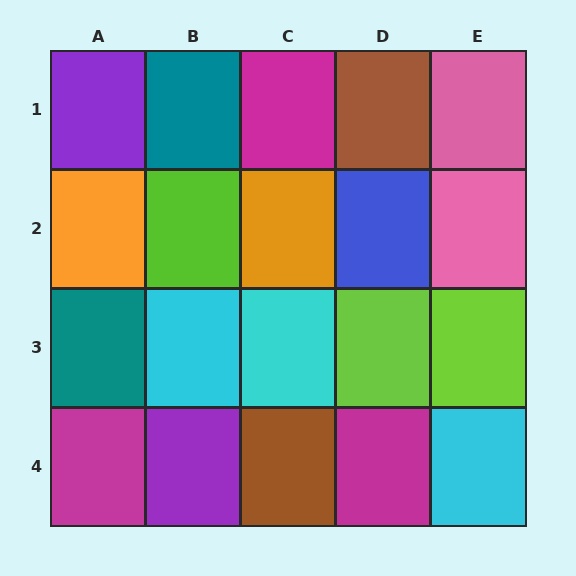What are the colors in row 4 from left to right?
Magenta, purple, brown, magenta, cyan.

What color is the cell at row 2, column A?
Orange.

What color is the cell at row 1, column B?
Teal.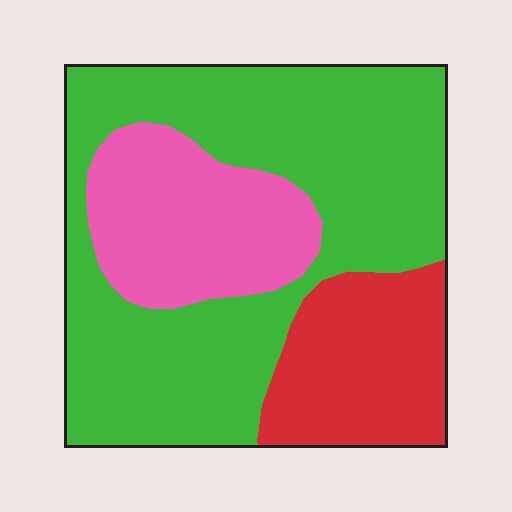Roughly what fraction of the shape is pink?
Pink takes up between a sixth and a third of the shape.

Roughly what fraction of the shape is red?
Red covers about 20% of the shape.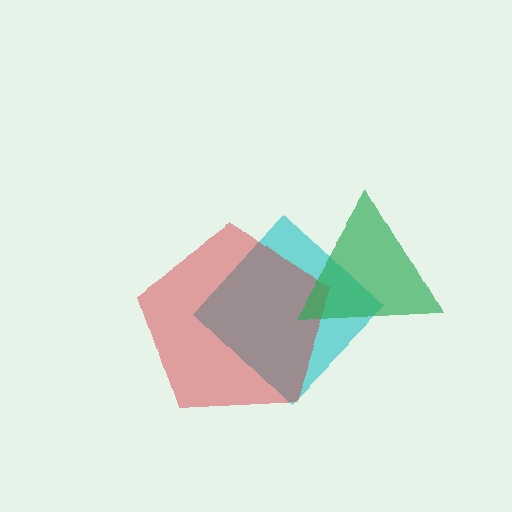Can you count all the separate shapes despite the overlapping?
Yes, there are 3 separate shapes.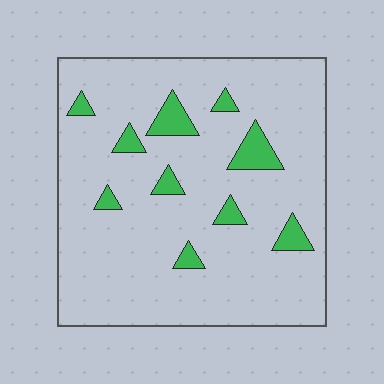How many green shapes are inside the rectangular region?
10.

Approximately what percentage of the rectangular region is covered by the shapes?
Approximately 10%.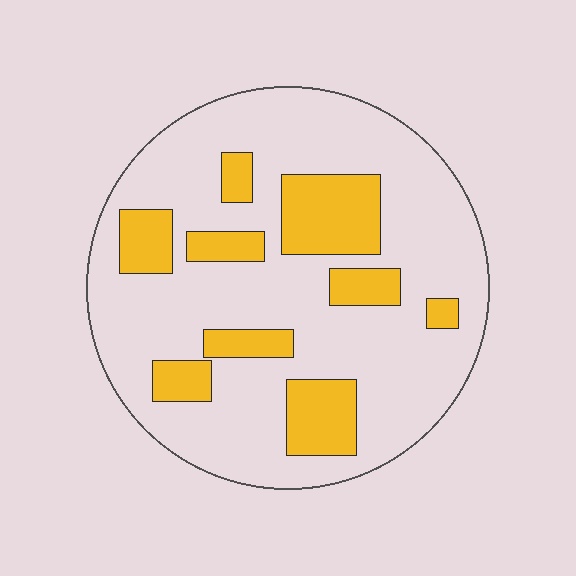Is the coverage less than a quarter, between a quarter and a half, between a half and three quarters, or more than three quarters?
Less than a quarter.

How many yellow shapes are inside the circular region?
9.